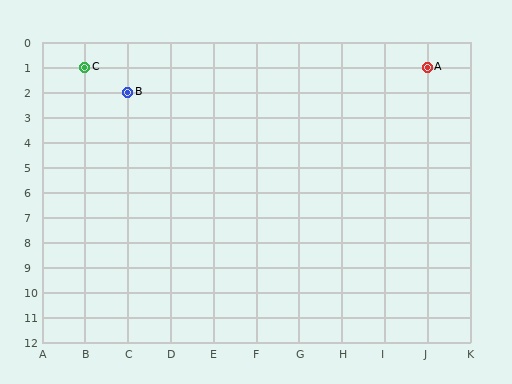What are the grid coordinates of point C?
Point C is at grid coordinates (B, 1).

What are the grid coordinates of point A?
Point A is at grid coordinates (J, 1).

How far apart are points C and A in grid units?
Points C and A are 8 columns apart.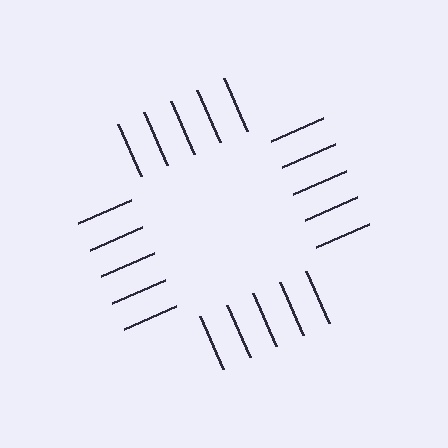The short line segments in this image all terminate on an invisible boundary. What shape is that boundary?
An illusory square — the line segments terminate on its edges but no continuous stroke is drawn.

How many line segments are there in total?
20 — 5 along each of the 4 edges.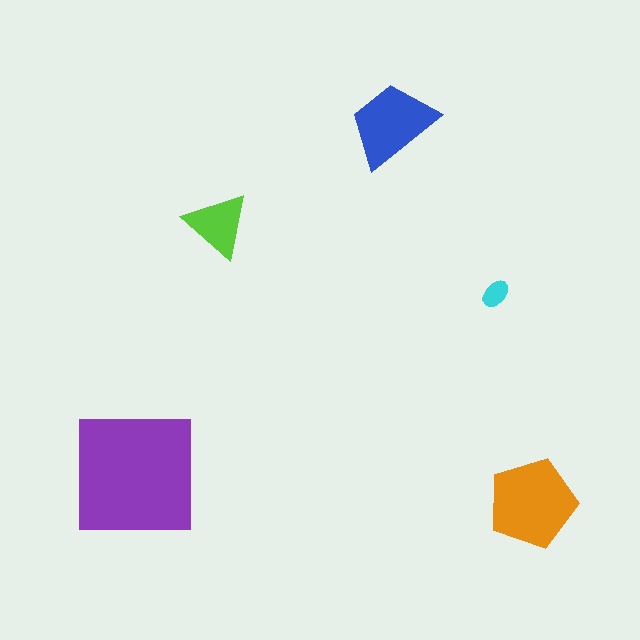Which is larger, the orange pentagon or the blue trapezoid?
The orange pentagon.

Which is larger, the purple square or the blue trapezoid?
The purple square.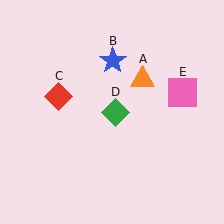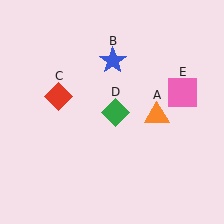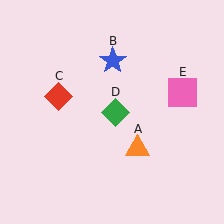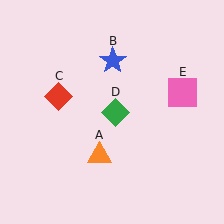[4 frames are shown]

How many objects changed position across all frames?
1 object changed position: orange triangle (object A).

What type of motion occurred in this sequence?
The orange triangle (object A) rotated clockwise around the center of the scene.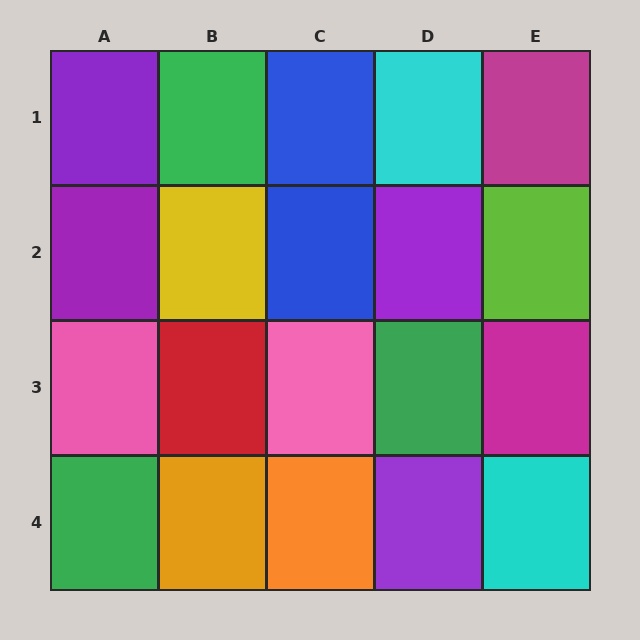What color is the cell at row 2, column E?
Lime.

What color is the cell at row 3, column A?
Pink.